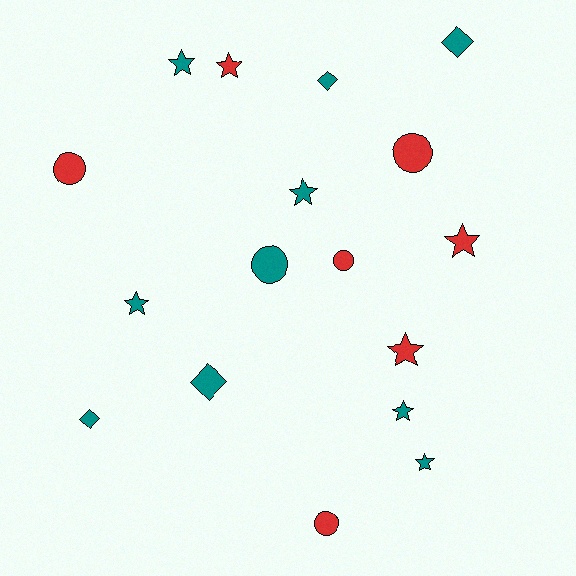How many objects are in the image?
There are 17 objects.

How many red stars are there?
There are 3 red stars.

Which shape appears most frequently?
Star, with 8 objects.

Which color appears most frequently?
Teal, with 10 objects.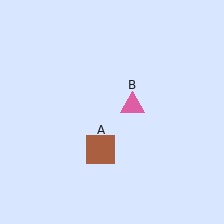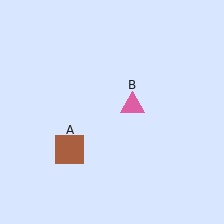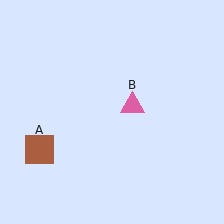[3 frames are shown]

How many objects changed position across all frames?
1 object changed position: brown square (object A).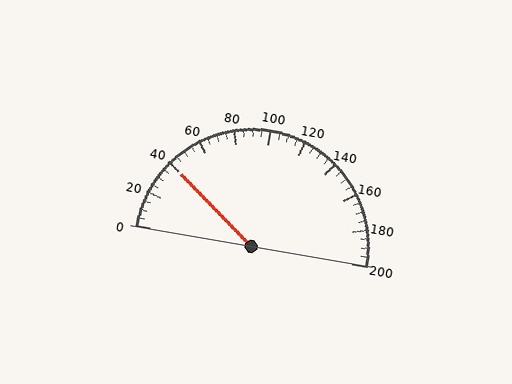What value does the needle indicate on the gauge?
The needle indicates approximately 40.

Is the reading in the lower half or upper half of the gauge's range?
The reading is in the lower half of the range (0 to 200).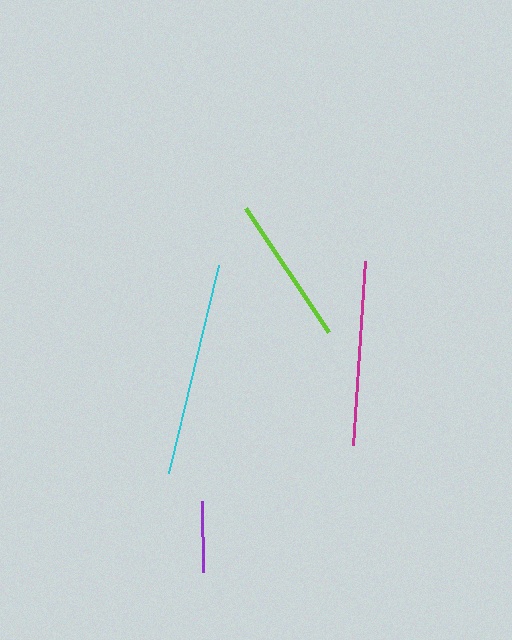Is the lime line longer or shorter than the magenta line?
The magenta line is longer than the lime line.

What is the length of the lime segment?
The lime segment is approximately 149 pixels long.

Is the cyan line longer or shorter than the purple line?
The cyan line is longer than the purple line.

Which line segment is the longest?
The cyan line is the longest at approximately 213 pixels.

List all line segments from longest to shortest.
From longest to shortest: cyan, magenta, lime, purple.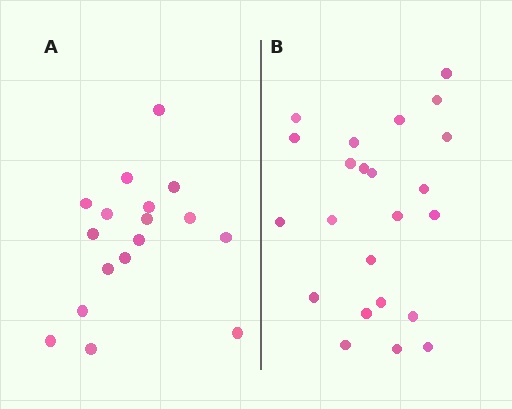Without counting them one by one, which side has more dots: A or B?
Region B (the right region) has more dots.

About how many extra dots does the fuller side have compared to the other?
Region B has about 6 more dots than region A.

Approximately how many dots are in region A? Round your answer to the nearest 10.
About 20 dots. (The exact count is 17, which rounds to 20.)